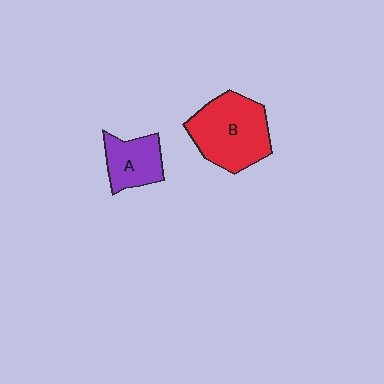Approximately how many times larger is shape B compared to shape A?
Approximately 1.8 times.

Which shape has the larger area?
Shape B (red).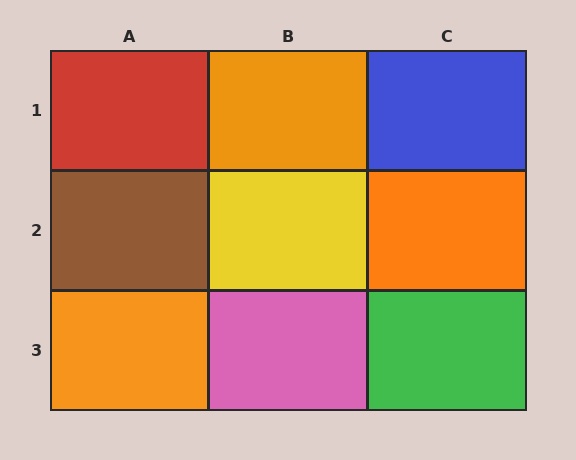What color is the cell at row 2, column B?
Yellow.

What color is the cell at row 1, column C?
Blue.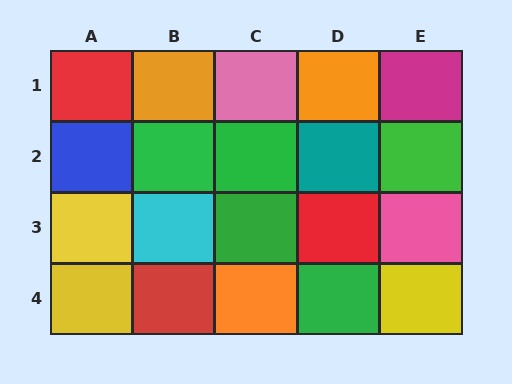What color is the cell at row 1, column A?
Red.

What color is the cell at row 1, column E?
Magenta.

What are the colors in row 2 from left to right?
Blue, green, green, teal, green.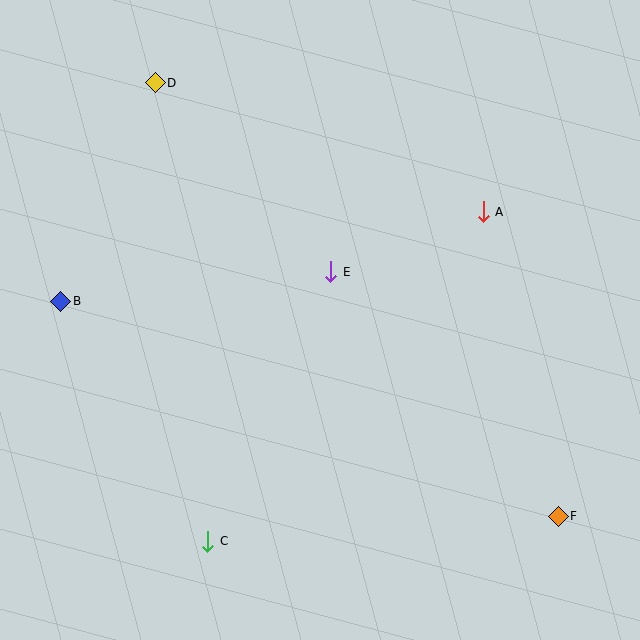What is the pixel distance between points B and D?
The distance between B and D is 238 pixels.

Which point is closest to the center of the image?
Point E at (331, 272) is closest to the center.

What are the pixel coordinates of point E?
Point E is at (331, 272).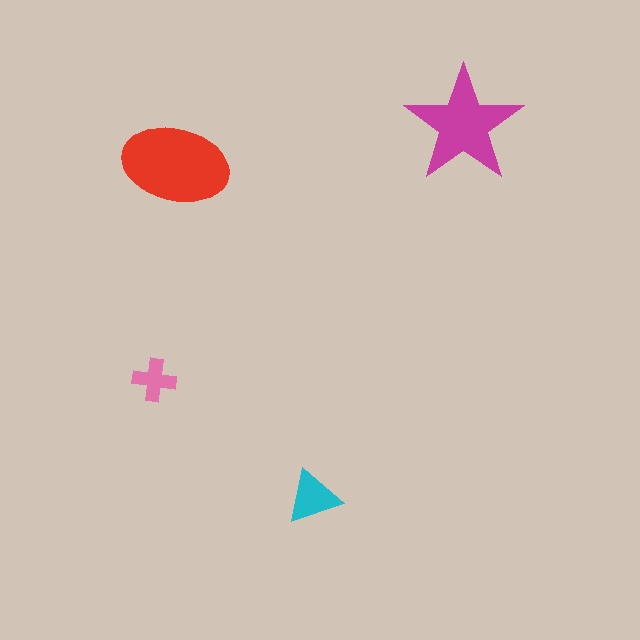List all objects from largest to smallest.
The red ellipse, the magenta star, the cyan triangle, the pink cross.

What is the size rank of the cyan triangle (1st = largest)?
3rd.